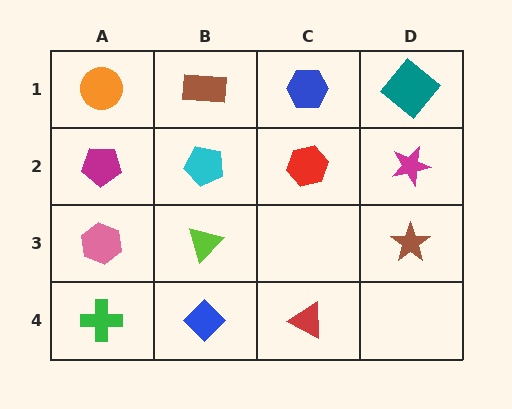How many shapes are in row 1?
4 shapes.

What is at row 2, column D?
A magenta star.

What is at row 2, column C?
A red hexagon.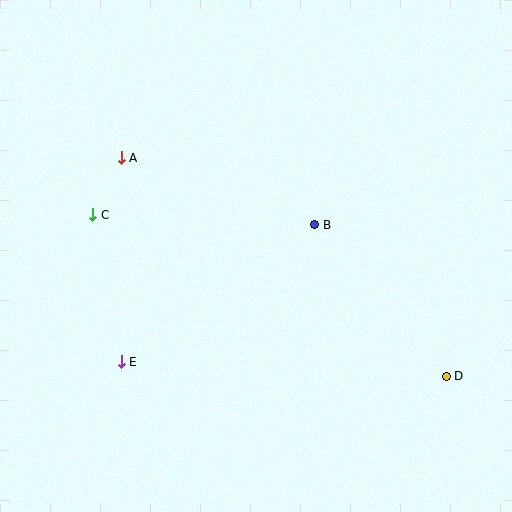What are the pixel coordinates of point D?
Point D is at (446, 376).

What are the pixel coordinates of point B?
Point B is at (315, 225).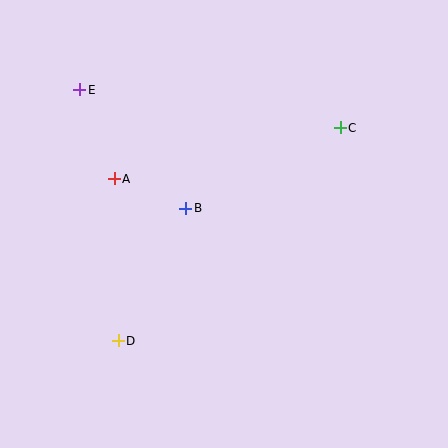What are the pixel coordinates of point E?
Point E is at (80, 90).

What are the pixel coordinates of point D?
Point D is at (118, 341).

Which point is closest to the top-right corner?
Point C is closest to the top-right corner.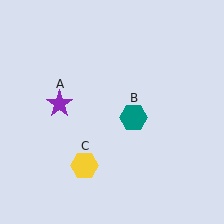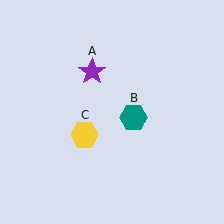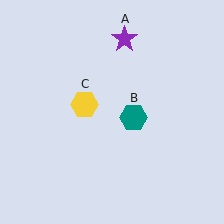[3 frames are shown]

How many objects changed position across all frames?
2 objects changed position: purple star (object A), yellow hexagon (object C).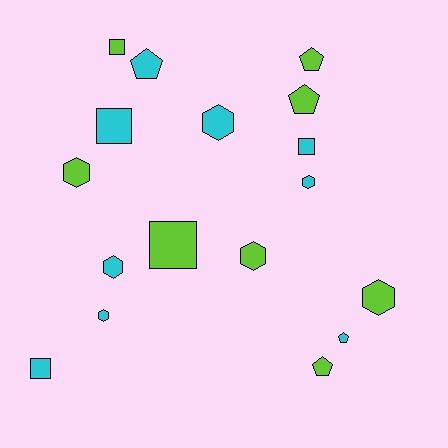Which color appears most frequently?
Cyan, with 9 objects.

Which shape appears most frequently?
Hexagon, with 7 objects.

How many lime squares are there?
There are 2 lime squares.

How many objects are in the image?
There are 17 objects.